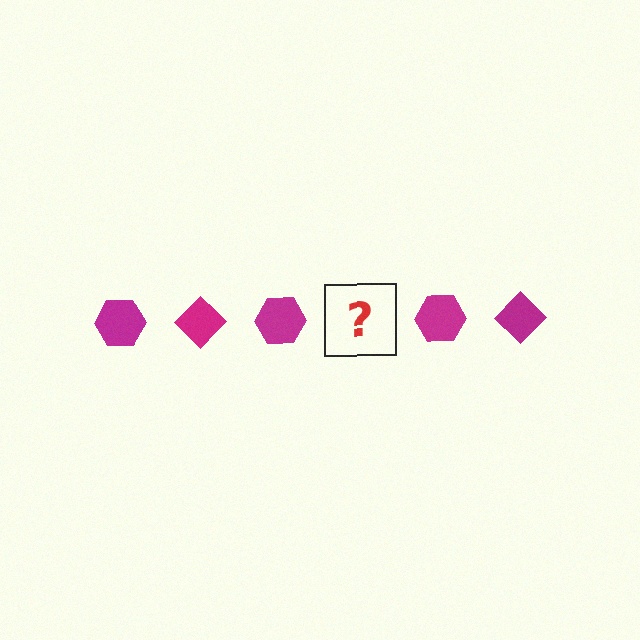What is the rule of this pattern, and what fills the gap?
The rule is that the pattern cycles through hexagon, diamond shapes in magenta. The gap should be filled with a magenta diamond.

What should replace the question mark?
The question mark should be replaced with a magenta diamond.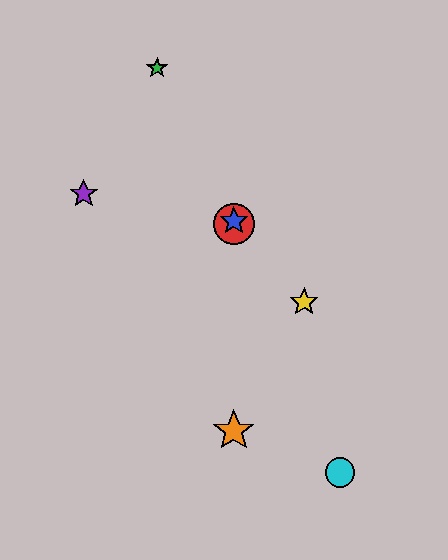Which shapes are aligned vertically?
The red circle, the blue star, the orange star are aligned vertically.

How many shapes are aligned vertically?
3 shapes (the red circle, the blue star, the orange star) are aligned vertically.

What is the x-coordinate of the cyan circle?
The cyan circle is at x≈340.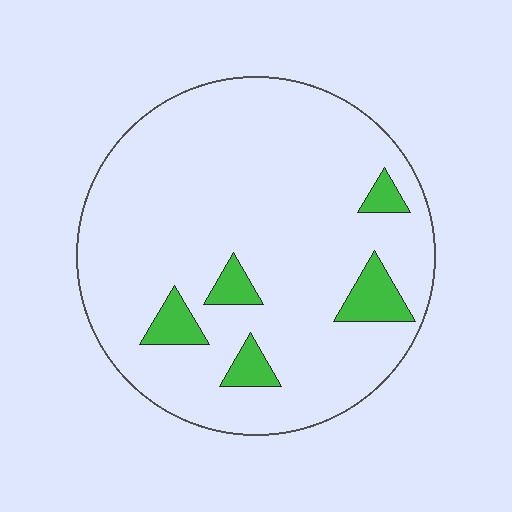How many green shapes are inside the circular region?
5.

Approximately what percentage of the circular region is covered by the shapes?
Approximately 10%.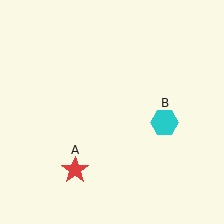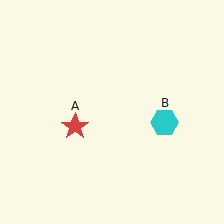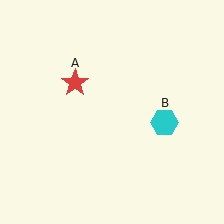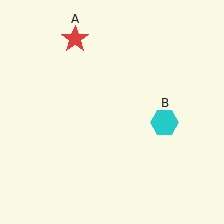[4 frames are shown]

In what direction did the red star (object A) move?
The red star (object A) moved up.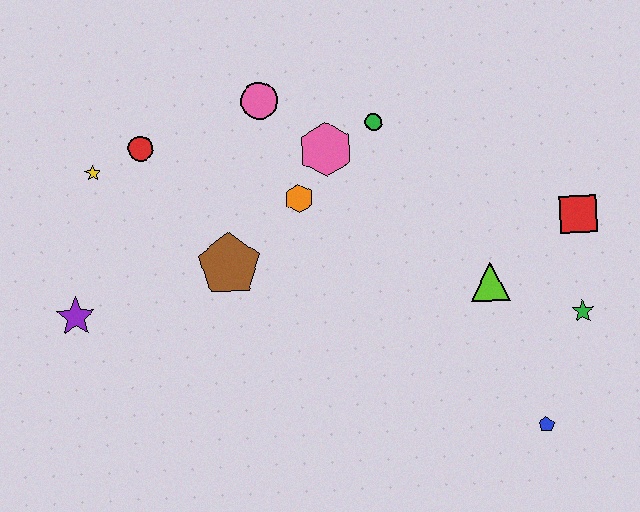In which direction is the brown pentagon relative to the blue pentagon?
The brown pentagon is to the left of the blue pentagon.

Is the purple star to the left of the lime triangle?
Yes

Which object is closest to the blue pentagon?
The green star is closest to the blue pentagon.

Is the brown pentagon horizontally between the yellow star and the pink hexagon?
Yes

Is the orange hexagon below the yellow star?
Yes